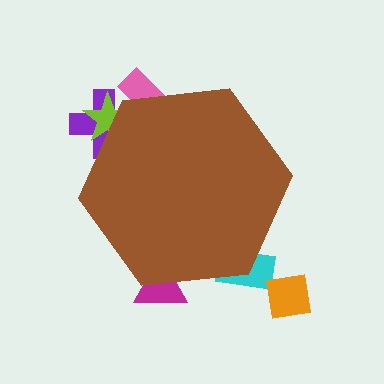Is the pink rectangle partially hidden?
Yes, the pink rectangle is partially hidden behind the brown hexagon.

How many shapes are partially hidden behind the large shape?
5 shapes are partially hidden.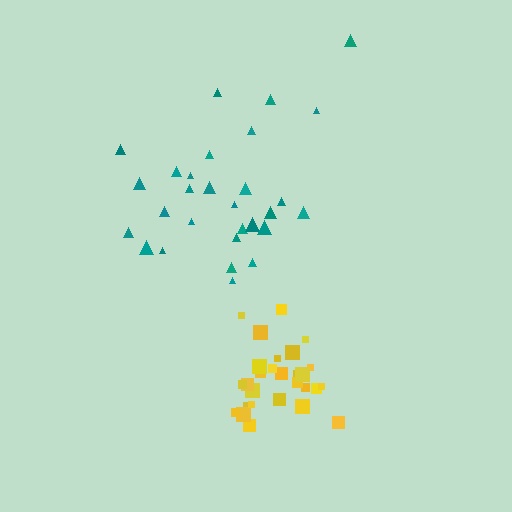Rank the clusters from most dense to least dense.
yellow, teal.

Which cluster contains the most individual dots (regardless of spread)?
Teal (29).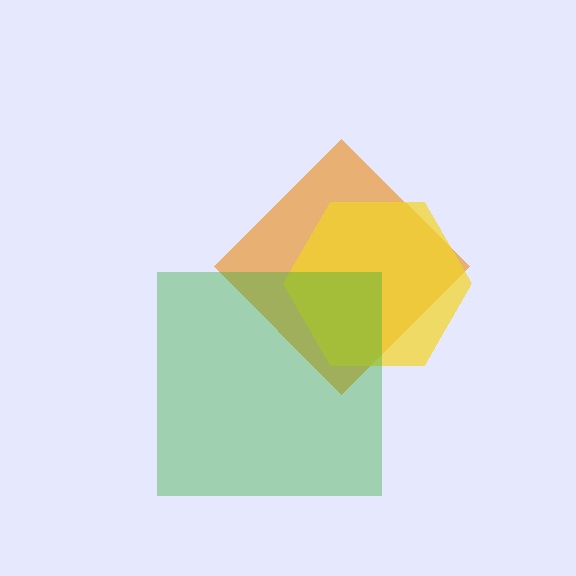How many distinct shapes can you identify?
There are 3 distinct shapes: an orange diamond, a yellow hexagon, a green square.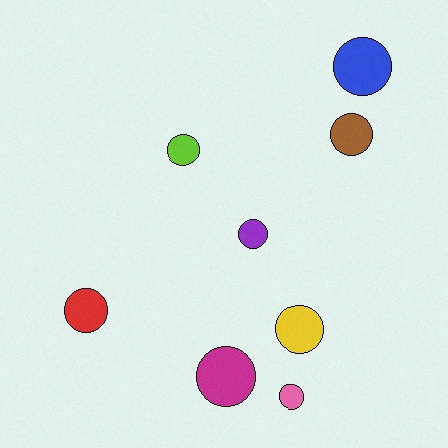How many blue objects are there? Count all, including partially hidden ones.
There is 1 blue object.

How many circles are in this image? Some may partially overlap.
There are 8 circles.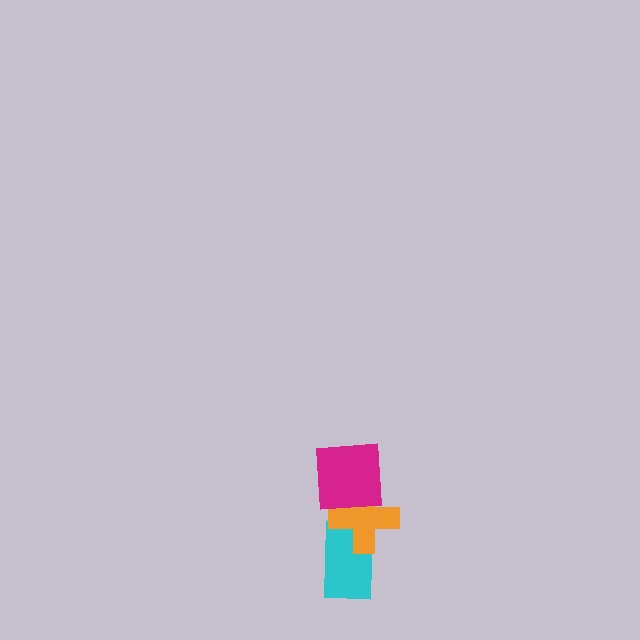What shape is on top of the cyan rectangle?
The orange cross is on top of the cyan rectangle.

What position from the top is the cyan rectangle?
The cyan rectangle is 3rd from the top.